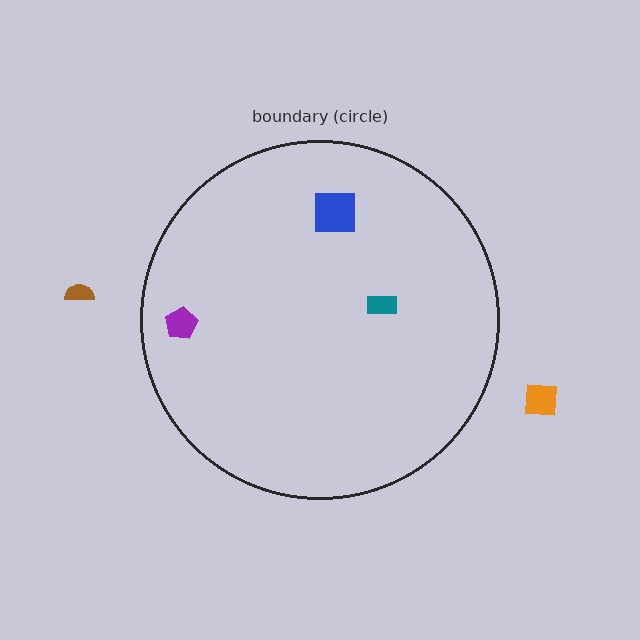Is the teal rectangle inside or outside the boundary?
Inside.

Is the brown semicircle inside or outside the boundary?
Outside.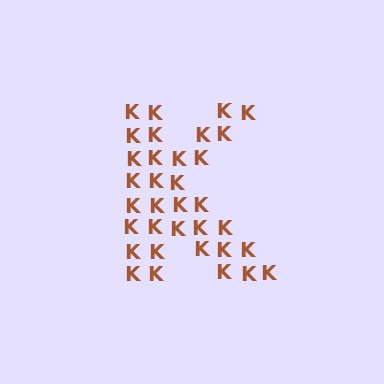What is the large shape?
The large shape is the letter K.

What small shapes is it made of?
It is made of small letter K's.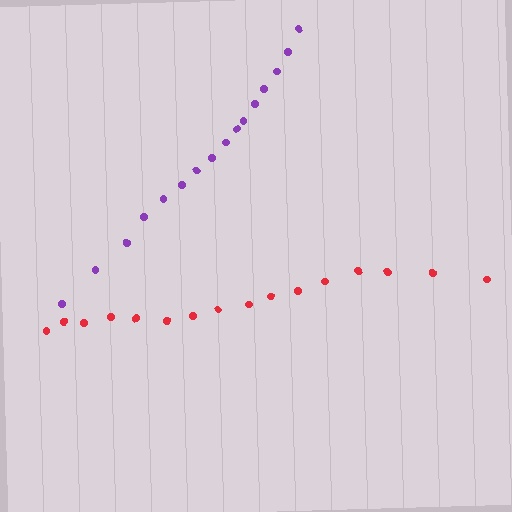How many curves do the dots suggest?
There are 2 distinct paths.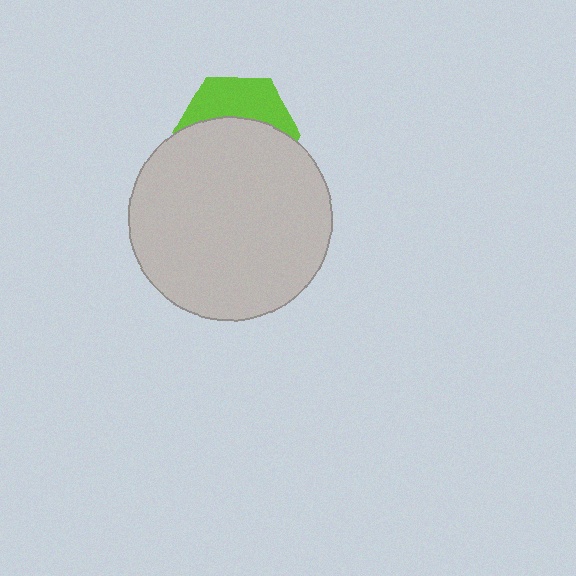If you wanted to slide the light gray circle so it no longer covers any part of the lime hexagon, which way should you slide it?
Slide it down — that is the most direct way to separate the two shapes.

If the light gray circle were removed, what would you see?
You would see the complete lime hexagon.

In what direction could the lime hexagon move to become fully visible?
The lime hexagon could move up. That would shift it out from behind the light gray circle entirely.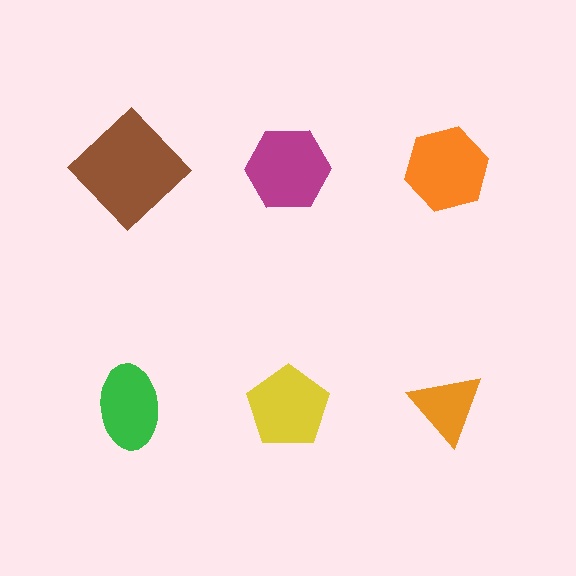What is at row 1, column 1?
A brown diamond.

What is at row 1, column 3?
An orange hexagon.